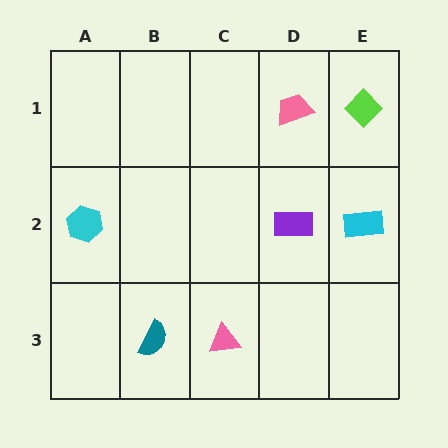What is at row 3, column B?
A teal semicircle.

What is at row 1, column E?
A lime diamond.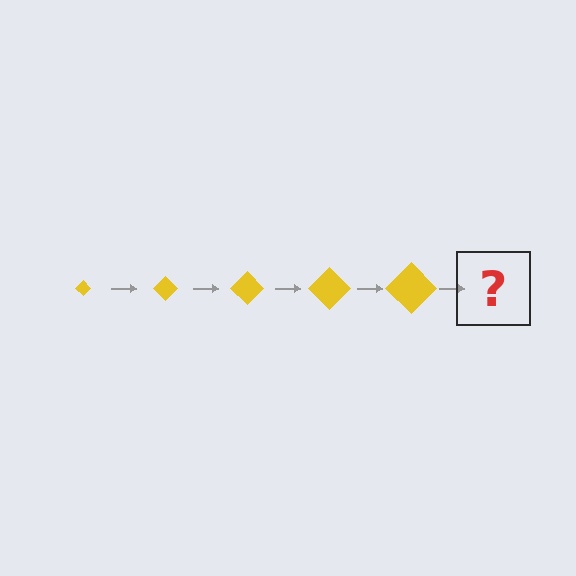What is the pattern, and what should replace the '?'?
The pattern is that the diamond gets progressively larger each step. The '?' should be a yellow diamond, larger than the previous one.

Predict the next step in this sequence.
The next step is a yellow diamond, larger than the previous one.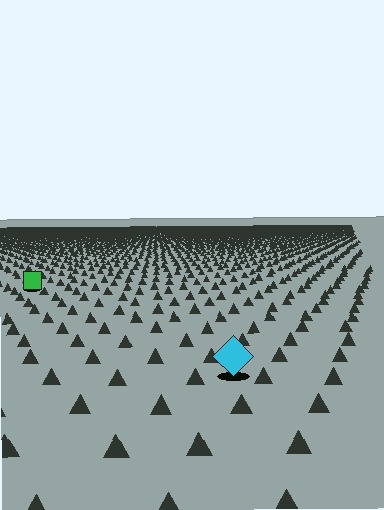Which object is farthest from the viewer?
The green square is farthest from the viewer. It appears smaller and the ground texture around it is denser.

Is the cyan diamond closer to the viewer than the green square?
Yes. The cyan diamond is closer — you can tell from the texture gradient: the ground texture is coarser near it.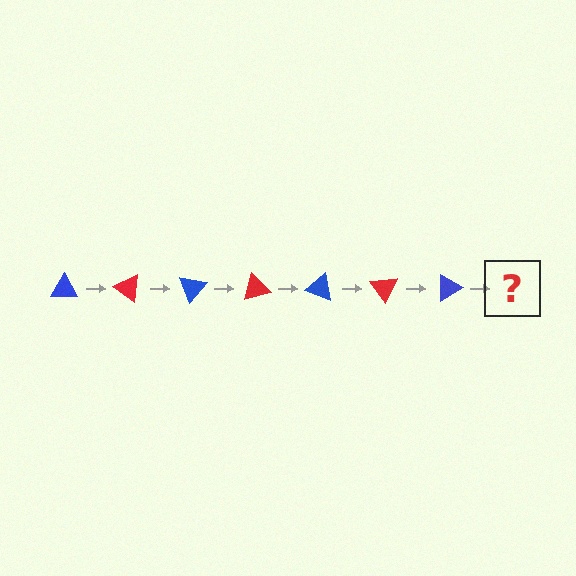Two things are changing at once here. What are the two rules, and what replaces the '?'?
The two rules are that it rotates 35 degrees each step and the color cycles through blue and red. The '?' should be a red triangle, rotated 245 degrees from the start.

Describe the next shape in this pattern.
It should be a red triangle, rotated 245 degrees from the start.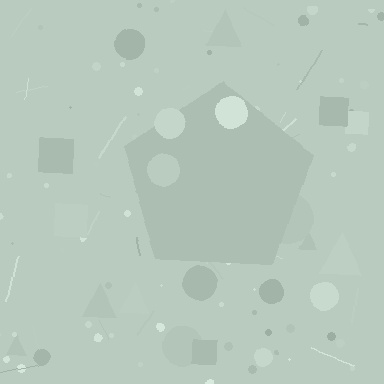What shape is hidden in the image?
A pentagon is hidden in the image.